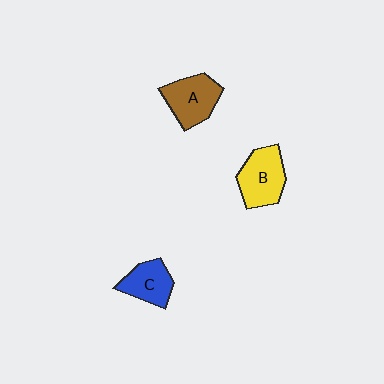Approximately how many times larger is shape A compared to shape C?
Approximately 1.2 times.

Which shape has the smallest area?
Shape C (blue).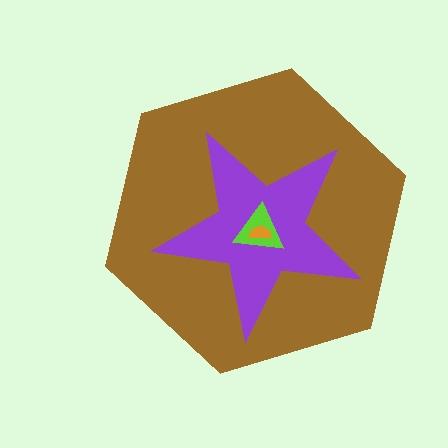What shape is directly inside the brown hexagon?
The purple star.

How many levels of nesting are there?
4.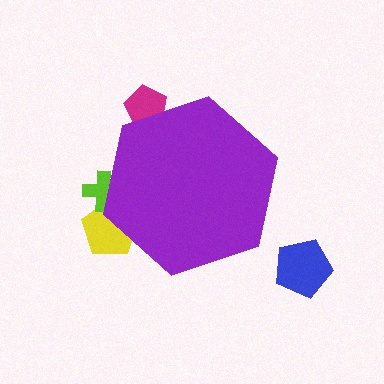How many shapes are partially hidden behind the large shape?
3 shapes are partially hidden.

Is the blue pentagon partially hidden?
No, the blue pentagon is fully visible.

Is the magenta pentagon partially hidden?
Yes, the magenta pentagon is partially hidden behind the purple hexagon.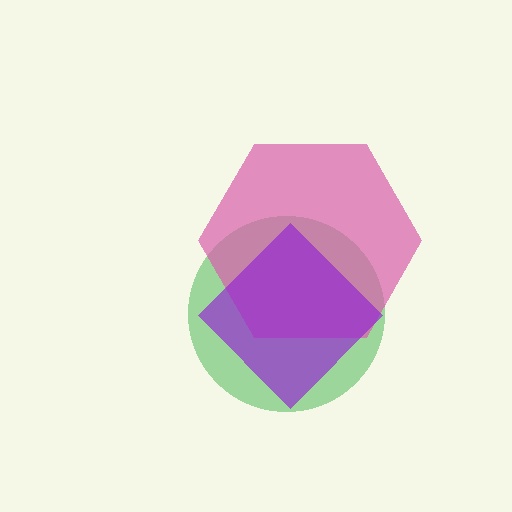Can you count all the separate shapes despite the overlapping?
Yes, there are 3 separate shapes.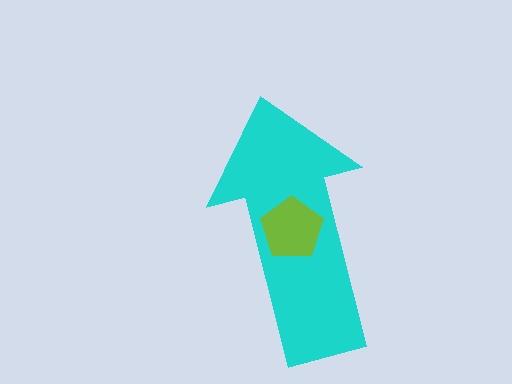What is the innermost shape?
The lime pentagon.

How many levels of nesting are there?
2.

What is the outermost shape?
The cyan arrow.